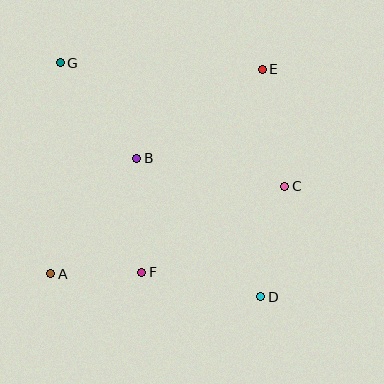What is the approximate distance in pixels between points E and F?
The distance between E and F is approximately 236 pixels.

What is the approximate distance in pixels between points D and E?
The distance between D and E is approximately 227 pixels.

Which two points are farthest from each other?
Points D and G are farthest from each other.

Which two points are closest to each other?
Points A and F are closest to each other.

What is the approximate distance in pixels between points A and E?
The distance between A and E is approximately 294 pixels.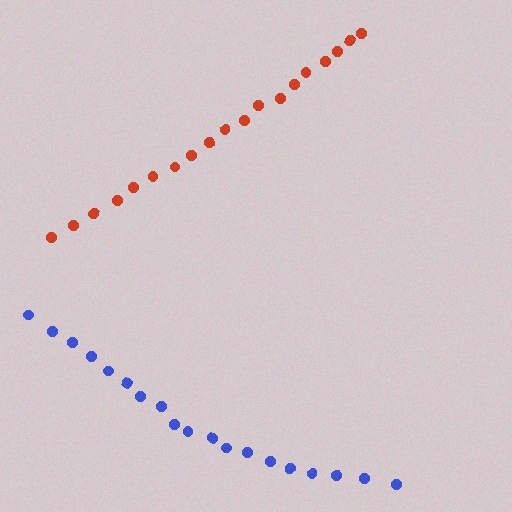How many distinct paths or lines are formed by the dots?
There are 2 distinct paths.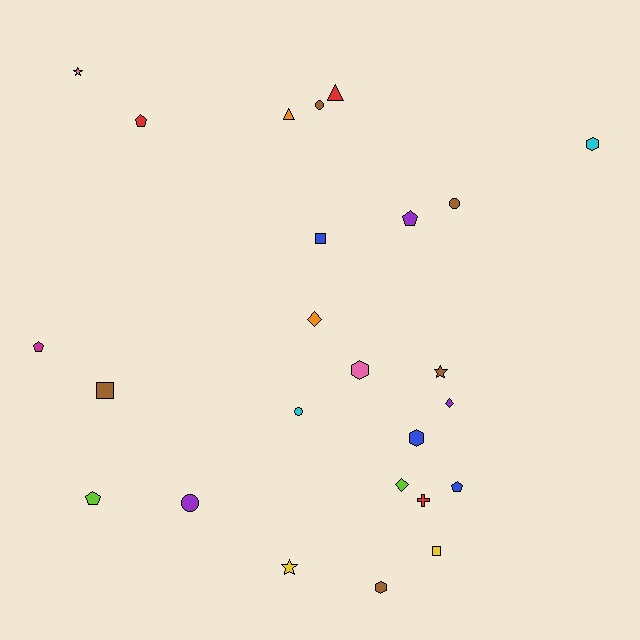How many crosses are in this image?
There is 1 cross.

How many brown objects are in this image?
There are 5 brown objects.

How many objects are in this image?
There are 25 objects.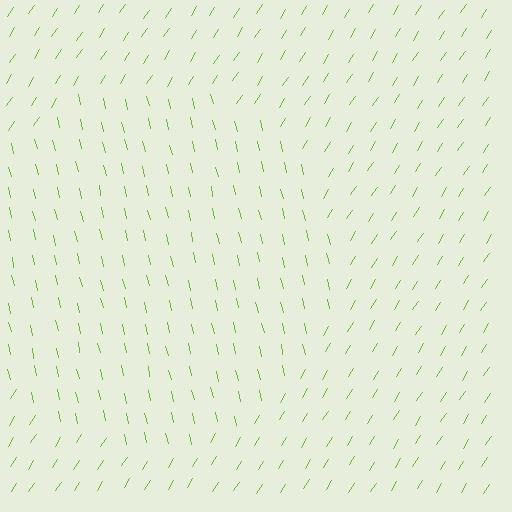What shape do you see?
I see a circle.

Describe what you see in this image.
The image is filled with small lime line segments. A circle region in the image has lines oriented differently from the surrounding lines, creating a visible texture boundary.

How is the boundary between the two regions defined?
The boundary is defined purely by a change in line orientation (approximately 45 degrees difference). All lines are the same color and thickness.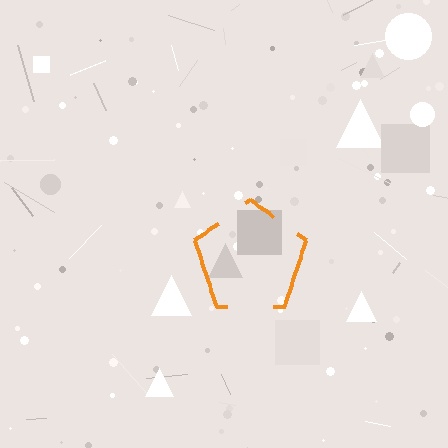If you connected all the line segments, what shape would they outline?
They would outline a pentagon.